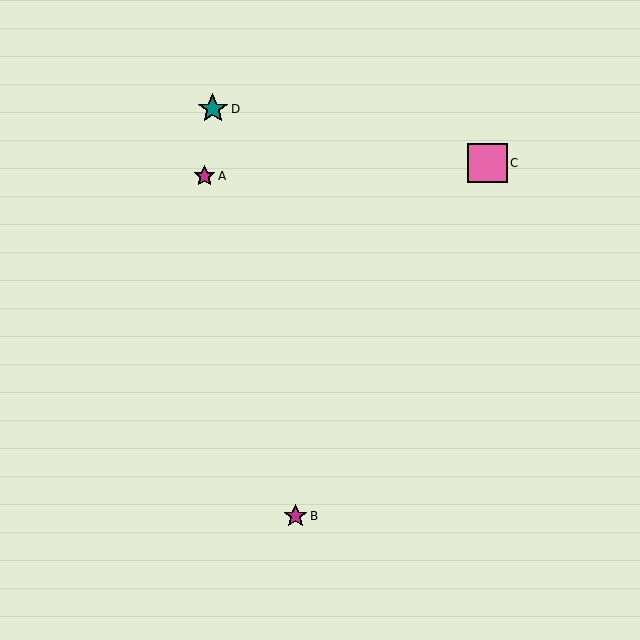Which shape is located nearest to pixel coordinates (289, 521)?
The magenta star (labeled B) at (296, 516) is nearest to that location.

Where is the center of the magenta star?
The center of the magenta star is at (205, 176).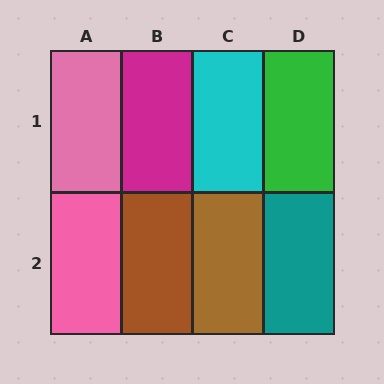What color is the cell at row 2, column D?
Teal.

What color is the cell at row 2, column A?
Pink.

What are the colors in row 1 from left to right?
Pink, magenta, cyan, green.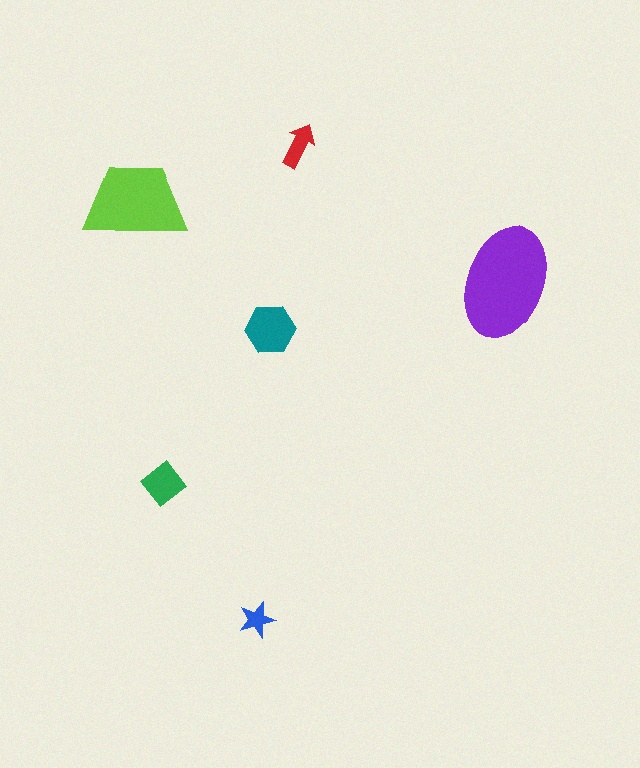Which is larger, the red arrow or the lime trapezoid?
The lime trapezoid.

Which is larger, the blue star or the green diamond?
The green diamond.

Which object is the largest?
The purple ellipse.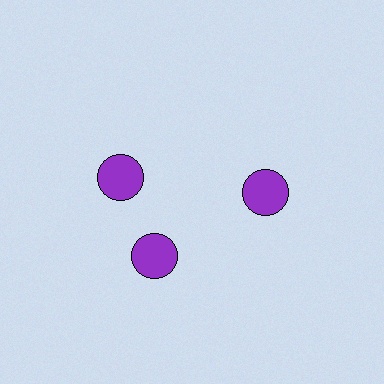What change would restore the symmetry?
The symmetry would be restored by rotating it back into even spacing with its neighbors so that all 3 circles sit at equal angles and equal distance from the center.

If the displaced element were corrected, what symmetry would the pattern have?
It would have 3-fold rotational symmetry — the pattern would map onto itself every 120 degrees.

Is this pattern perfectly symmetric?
No. The 3 purple circles are arranged in a ring, but one element near the 11 o'clock position is rotated out of alignment along the ring, breaking the 3-fold rotational symmetry.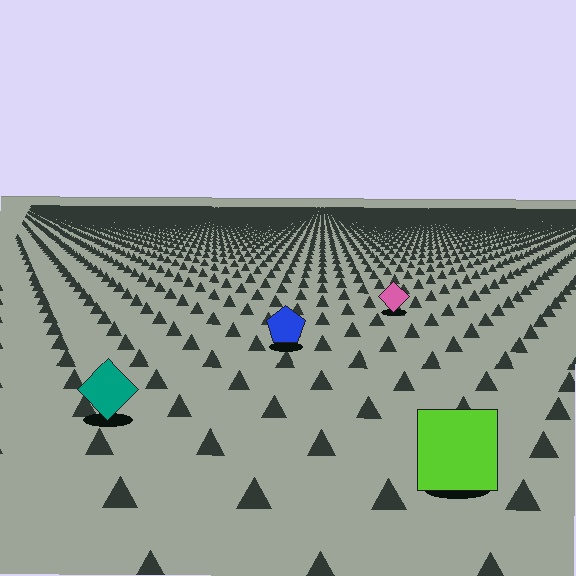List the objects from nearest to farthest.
From nearest to farthest: the lime square, the teal diamond, the blue pentagon, the pink diamond.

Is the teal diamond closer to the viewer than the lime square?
No. The lime square is closer — you can tell from the texture gradient: the ground texture is coarser near it.